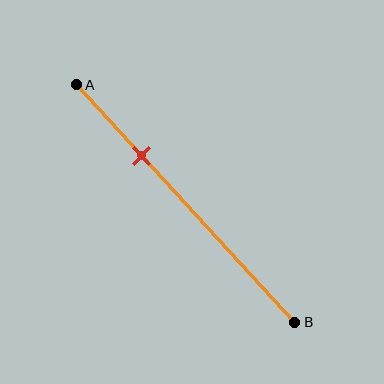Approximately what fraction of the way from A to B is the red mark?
The red mark is approximately 30% of the way from A to B.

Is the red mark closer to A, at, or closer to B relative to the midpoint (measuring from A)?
The red mark is closer to point A than the midpoint of segment AB.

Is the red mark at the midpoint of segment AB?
No, the mark is at about 30% from A, not at the 50% midpoint.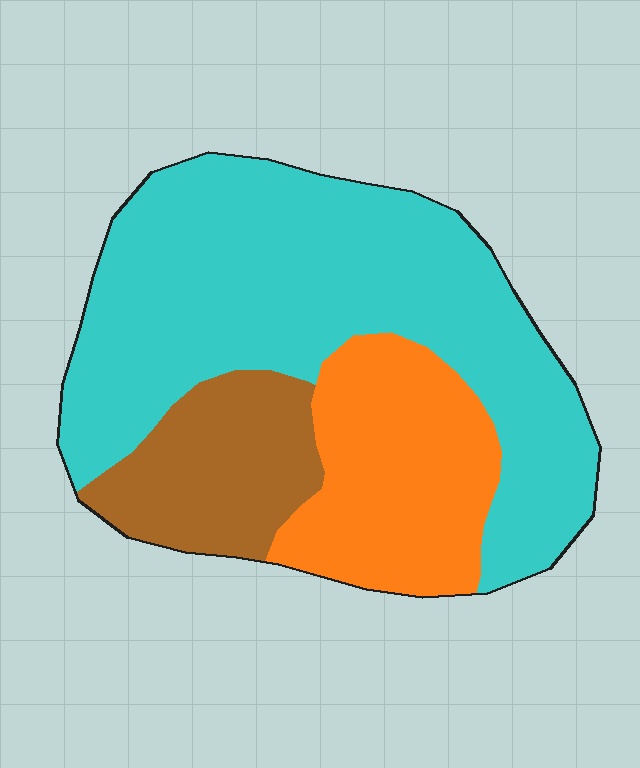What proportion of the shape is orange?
Orange takes up about one quarter (1/4) of the shape.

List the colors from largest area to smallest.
From largest to smallest: cyan, orange, brown.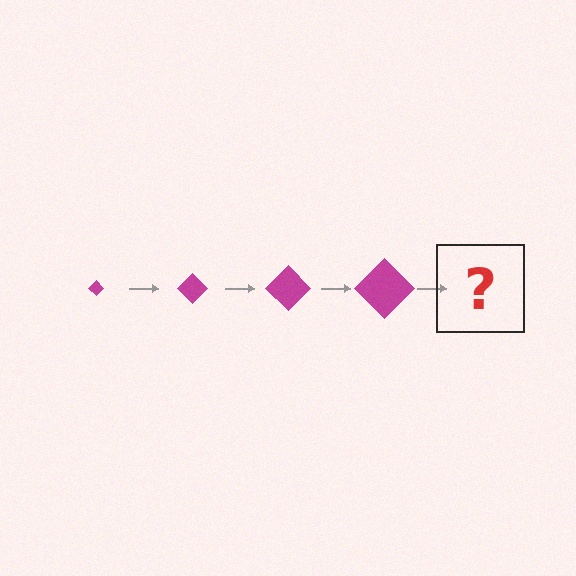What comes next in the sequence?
The next element should be a magenta diamond, larger than the previous one.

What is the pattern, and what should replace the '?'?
The pattern is that the diamond gets progressively larger each step. The '?' should be a magenta diamond, larger than the previous one.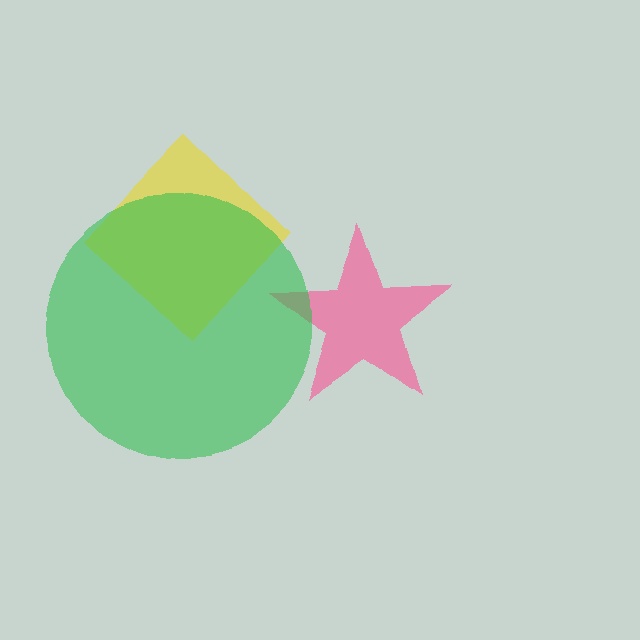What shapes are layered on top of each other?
The layered shapes are: a yellow diamond, a pink star, a green circle.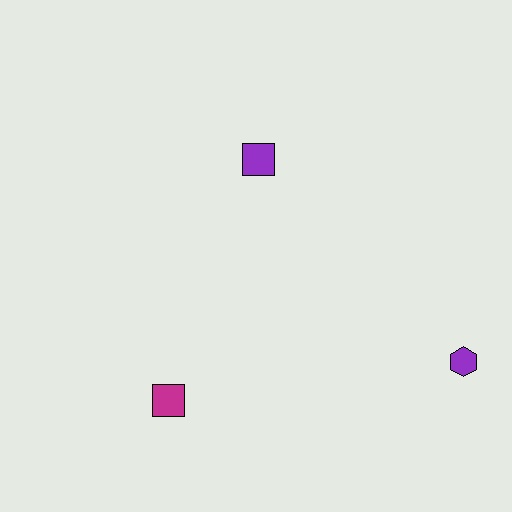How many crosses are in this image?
There are no crosses.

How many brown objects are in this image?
There are no brown objects.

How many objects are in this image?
There are 3 objects.